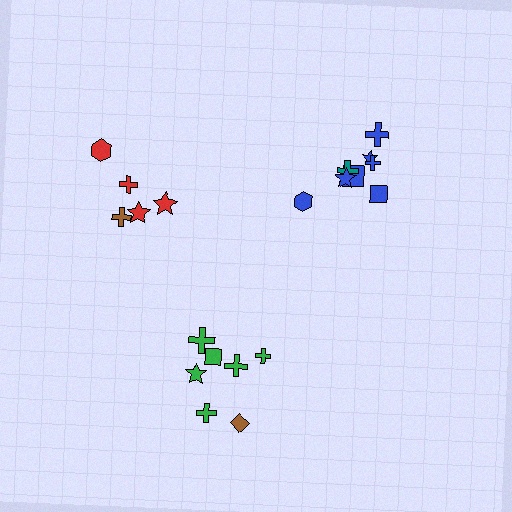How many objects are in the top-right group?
There are 8 objects.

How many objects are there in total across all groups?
There are 20 objects.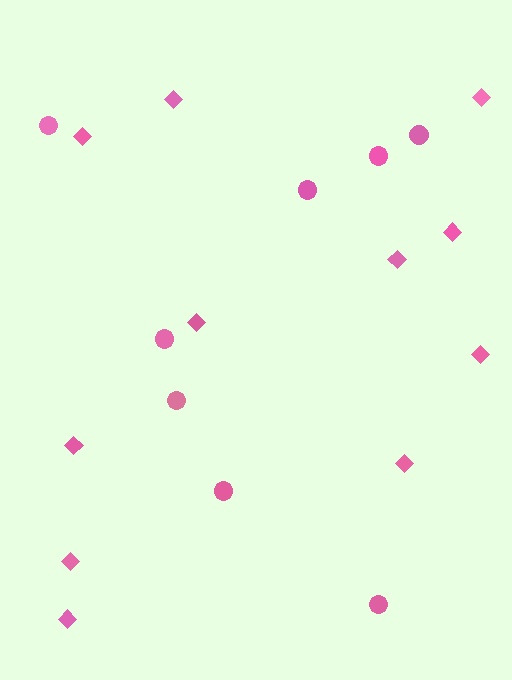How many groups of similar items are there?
There are 2 groups: one group of circles (8) and one group of diamonds (11).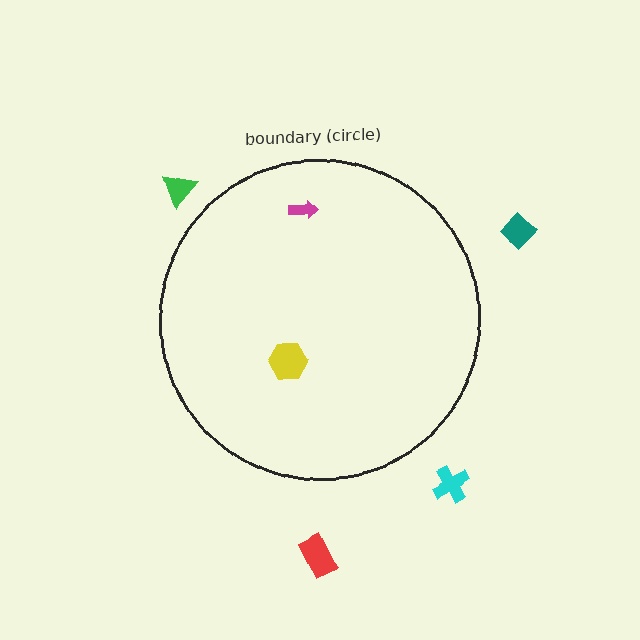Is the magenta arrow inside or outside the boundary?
Inside.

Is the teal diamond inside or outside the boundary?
Outside.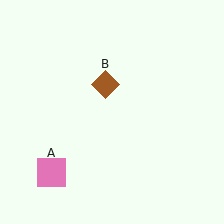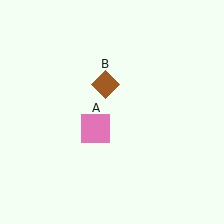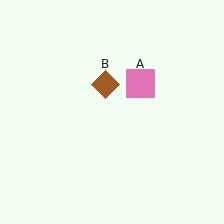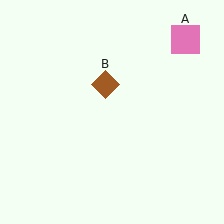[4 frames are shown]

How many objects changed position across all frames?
1 object changed position: pink square (object A).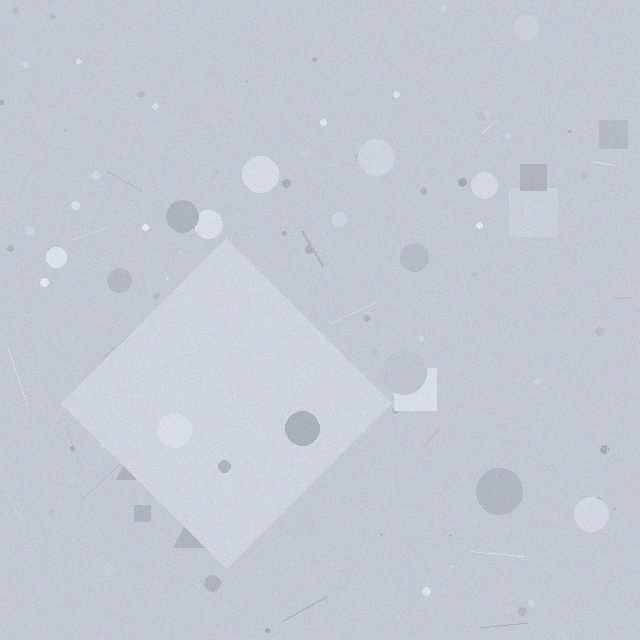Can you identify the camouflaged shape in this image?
The camouflaged shape is a diamond.